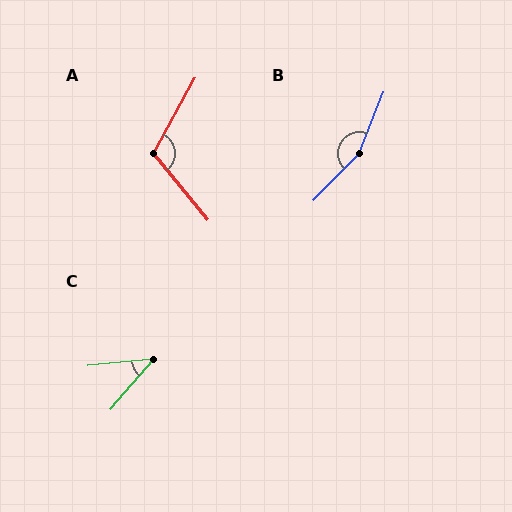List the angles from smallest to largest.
C (43°), A (112°), B (157°).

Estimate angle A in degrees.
Approximately 112 degrees.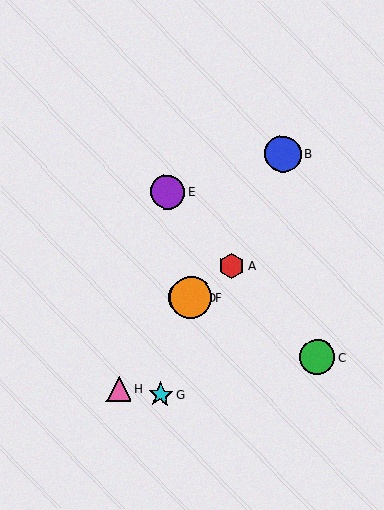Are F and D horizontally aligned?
Yes, both are at y≈298.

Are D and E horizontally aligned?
No, D is at y≈298 and E is at y≈192.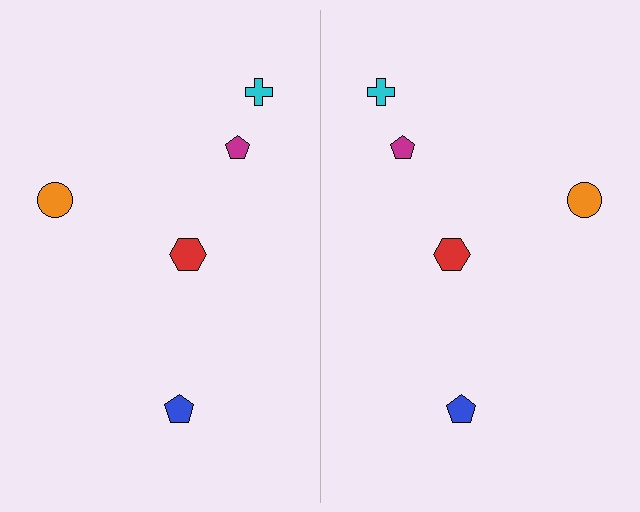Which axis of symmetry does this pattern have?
The pattern has a vertical axis of symmetry running through the center of the image.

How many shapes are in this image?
There are 10 shapes in this image.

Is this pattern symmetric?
Yes, this pattern has bilateral (reflection) symmetry.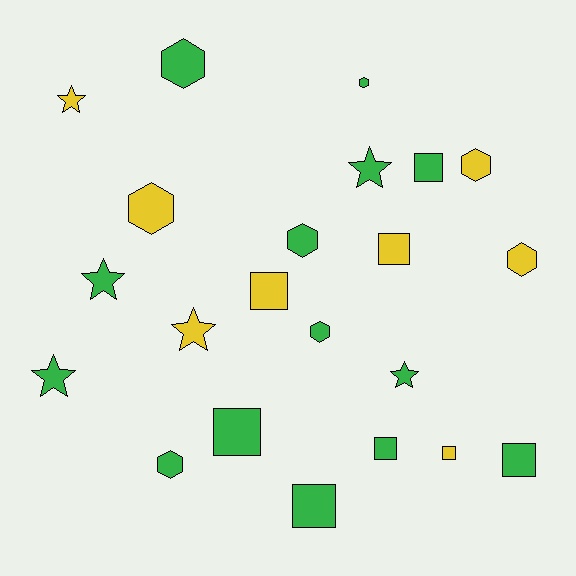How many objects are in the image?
There are 22 objects.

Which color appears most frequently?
Green, with 14 objects.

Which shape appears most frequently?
Hexagon, with 8 objects.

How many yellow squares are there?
There are 3 yellow squares.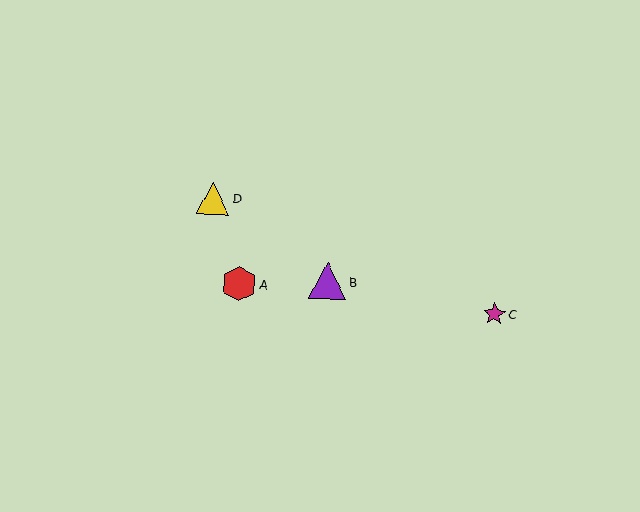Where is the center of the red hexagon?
The center of the red hexagon is at (239, 284).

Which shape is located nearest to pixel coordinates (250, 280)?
The red hexagon (labeled A) at (239, 284) is nearest to that location.